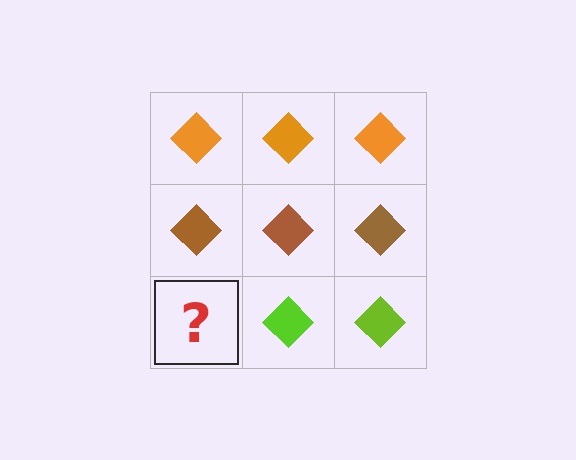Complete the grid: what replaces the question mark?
The question mark should be replaced with a lime diamond.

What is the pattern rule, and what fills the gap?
The rule is that each row has a consistent color. The gap should be filled with a lime diamond.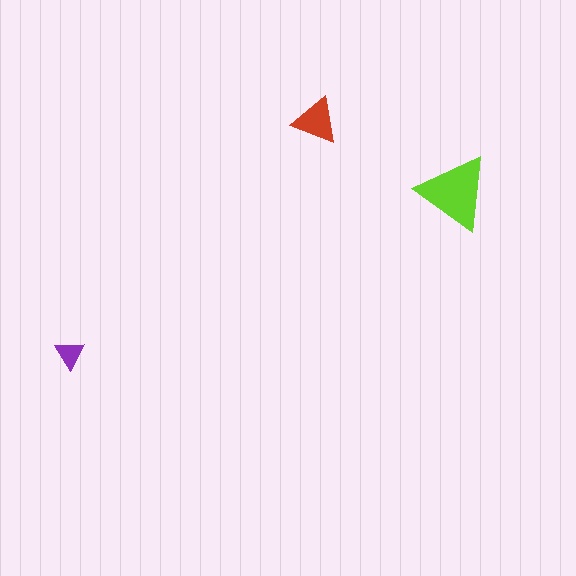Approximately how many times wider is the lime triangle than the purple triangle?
About 2.5 times wider.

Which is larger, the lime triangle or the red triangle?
The lime one.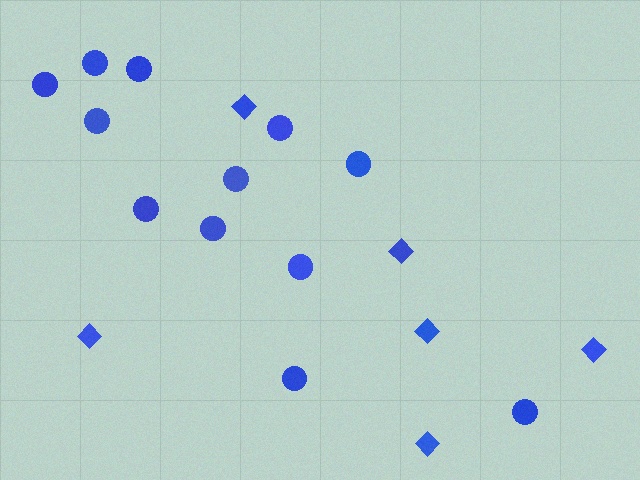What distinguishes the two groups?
There are 2 groups: one group of diamonds (6) and one group of circles (12).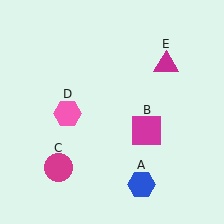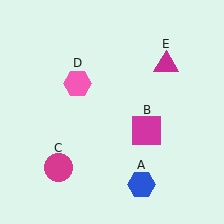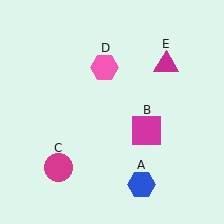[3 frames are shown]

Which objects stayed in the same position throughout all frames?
Blue hexagon (object A) and magenta square (object B) and magenta circle (object C) and magenta triangle (object E) remained stationary.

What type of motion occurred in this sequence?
The pink hexagon (object D) rotated clockwise around the center of the scene.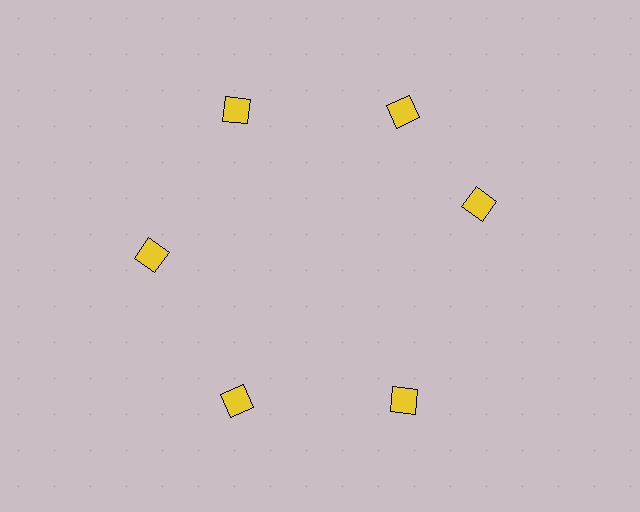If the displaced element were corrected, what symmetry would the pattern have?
It would have 6-fold rotational symmetry — the pattern would map onto itself every 60 degrees.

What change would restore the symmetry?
The symmetry would be restored by rotating it back into even spacing with its neighbors so that all 6 diamonds sit at equal angles and equal distance from the center.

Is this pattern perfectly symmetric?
No. The 6 yellow diamonds are arranged in a ring, but one element near the 3 o'clock position is rotated out of alignment along the ring, breaking the 6-fold rotational symmetry.